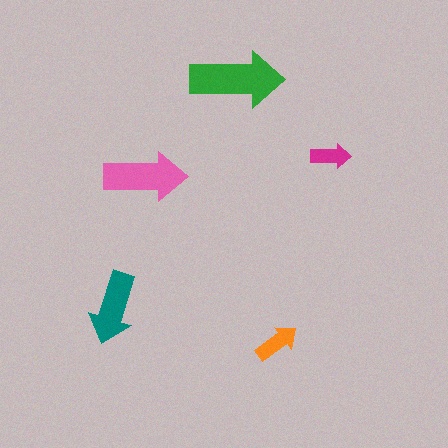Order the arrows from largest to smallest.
the green one, the pink one, the teal one, the orange one, the magenta one.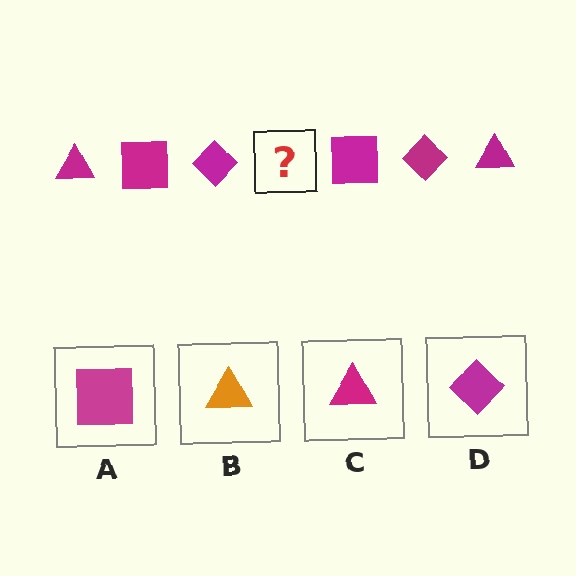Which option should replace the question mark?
Option C.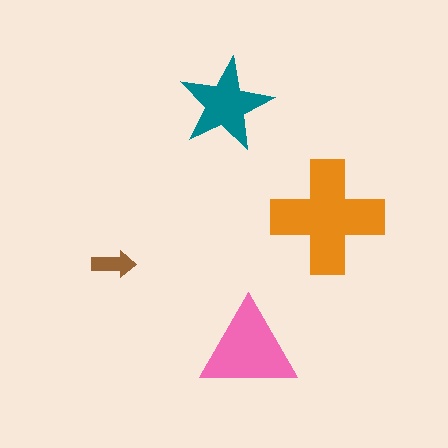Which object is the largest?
The orange cross.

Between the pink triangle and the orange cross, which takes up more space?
The orange cross.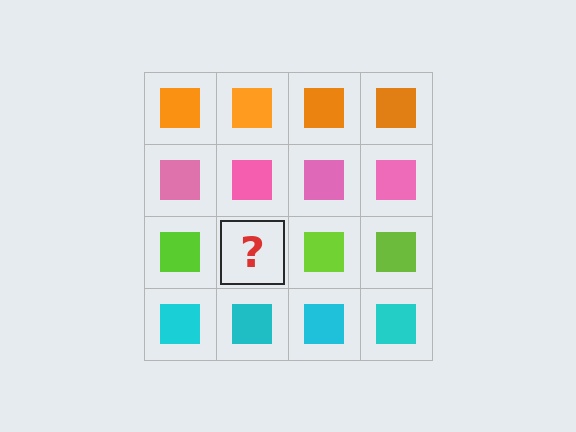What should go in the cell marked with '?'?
The missing cell should contain a lime square.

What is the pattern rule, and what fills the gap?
The rule is that each row has a consistent color. The gap should be filled with a lime square.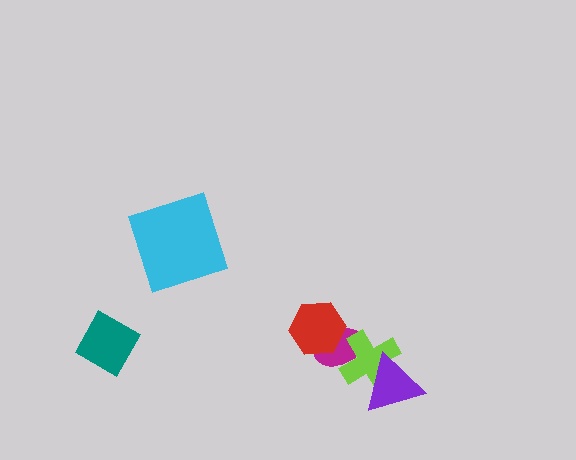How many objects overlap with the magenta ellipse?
2 objects overlap with the magenta ellipse.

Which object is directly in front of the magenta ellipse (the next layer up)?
The lime cross is directly in front of the magenta ellipse.